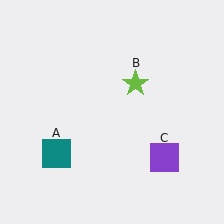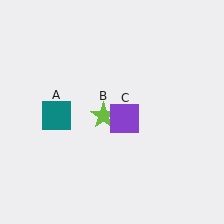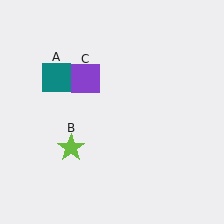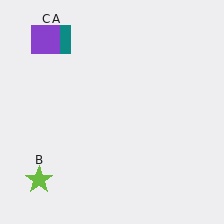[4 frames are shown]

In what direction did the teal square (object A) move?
The teal square (object A) moved up.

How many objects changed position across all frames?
3 objects changed position: teal square (object A), lime star (object B), purple square (object C).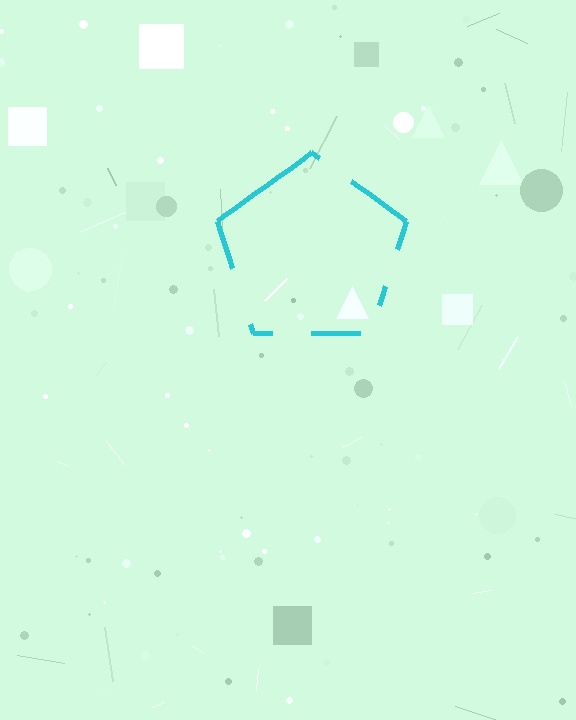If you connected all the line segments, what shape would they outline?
They would outline a pentagon.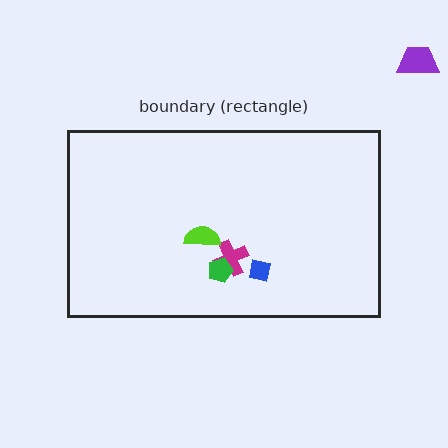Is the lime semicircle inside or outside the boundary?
Inside.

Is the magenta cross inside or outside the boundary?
Inside.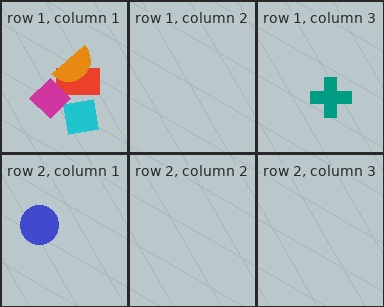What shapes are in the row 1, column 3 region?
The teal cross.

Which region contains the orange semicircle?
The row 1, column 1 region.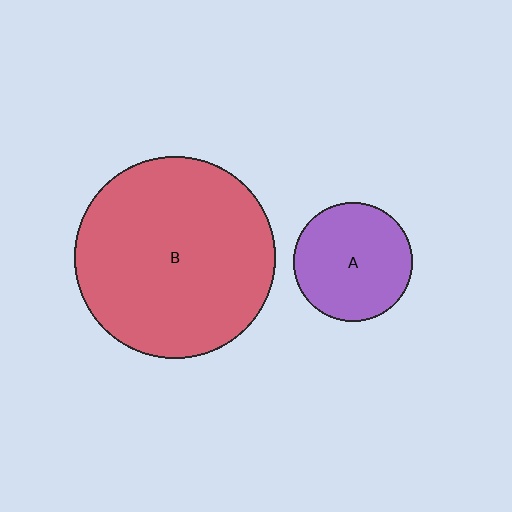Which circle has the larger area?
Circle B (red).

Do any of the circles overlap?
No, none of the circles overlap.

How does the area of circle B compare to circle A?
Approximately 2.9 times.